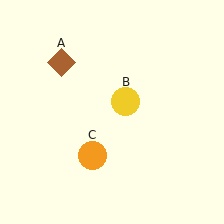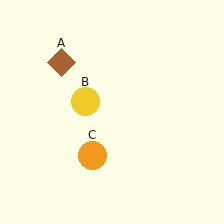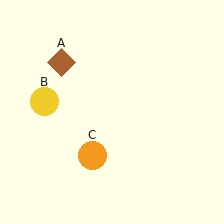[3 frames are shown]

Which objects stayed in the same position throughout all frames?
Brown diamond (object A) and orange circle (object C) remained stationary.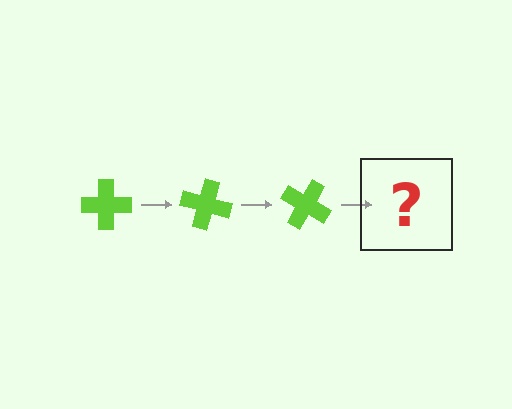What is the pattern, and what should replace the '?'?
The pattern is that the cross rotates 15 degrees each step. The '?' should be a lime cross rotated 45 degrees.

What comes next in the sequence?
The next element should be a lime cross rotated 45 degrees.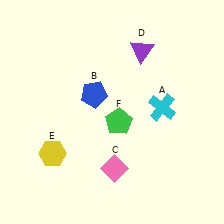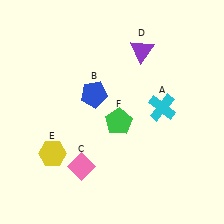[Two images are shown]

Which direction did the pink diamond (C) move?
The pink diamond (C) moved left.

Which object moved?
The pink diamond (C) moved left.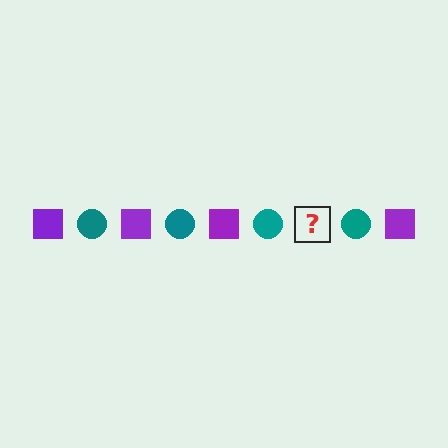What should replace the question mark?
The question mark should be replaced with a purple square.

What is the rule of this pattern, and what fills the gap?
The rule is that the pattern alternates between purple square and teal circle. The gap should be filled with a purple square.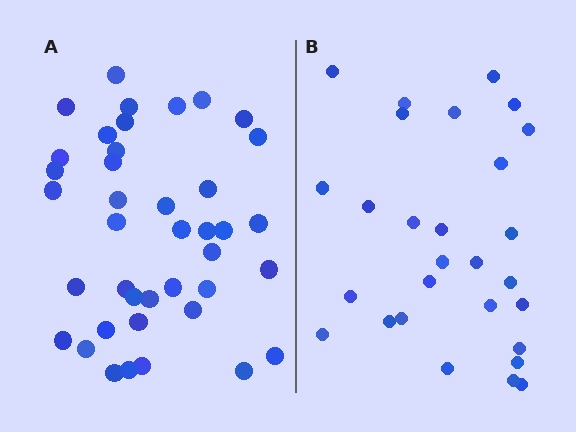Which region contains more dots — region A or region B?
Region A (the left region) has more dots.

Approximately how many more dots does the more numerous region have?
Region A has roughly 12 or so more dots than region B.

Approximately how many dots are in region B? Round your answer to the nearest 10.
About 30 dots. (The exact count is 28, which rounds to 30.)